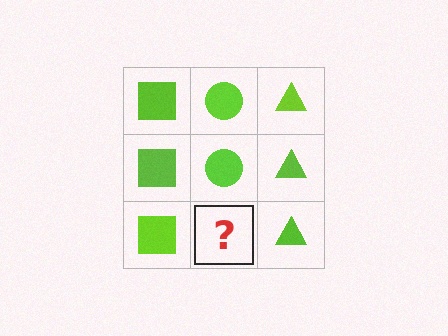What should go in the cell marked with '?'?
The missing cell should contain a lime circle.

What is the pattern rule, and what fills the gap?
The rule is that each column has a consistent shape. The gap should be filled with a lime circle.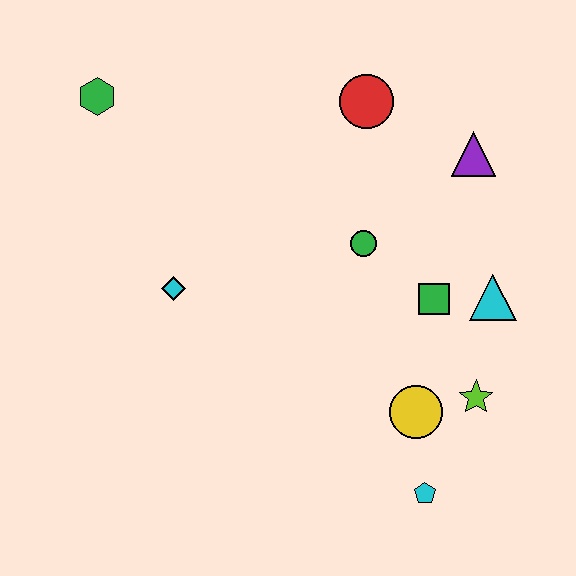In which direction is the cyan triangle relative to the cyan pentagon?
The cyan triangle is above the cyan pentagon.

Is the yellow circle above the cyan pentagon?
Yes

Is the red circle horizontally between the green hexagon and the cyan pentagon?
Yes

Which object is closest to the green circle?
The green square is closest to the green circle.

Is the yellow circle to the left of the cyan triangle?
Yes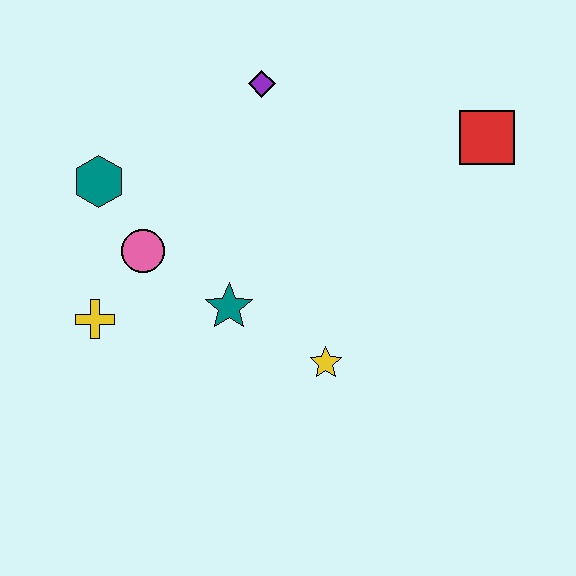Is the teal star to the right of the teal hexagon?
Yes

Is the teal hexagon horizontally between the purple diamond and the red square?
No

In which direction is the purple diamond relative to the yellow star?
The purple diamond is above the yellow star.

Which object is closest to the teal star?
The pink circle is closest to the teal star.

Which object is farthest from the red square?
The yellow cross is farthest from the red square.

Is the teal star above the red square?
No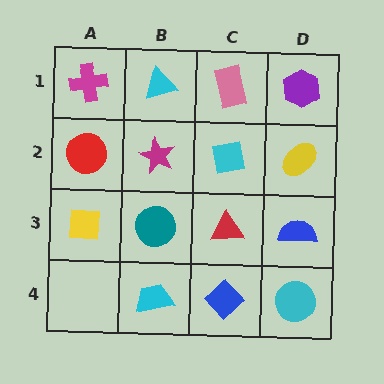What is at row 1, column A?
A magenta cross.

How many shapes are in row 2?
4 shapes.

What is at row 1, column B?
A cyan triangle.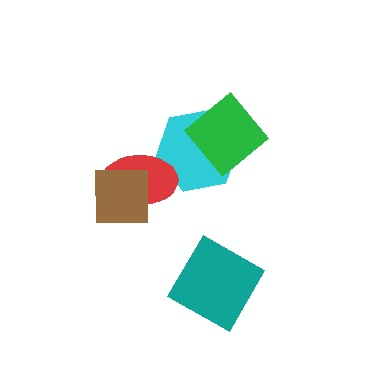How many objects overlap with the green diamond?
1 object overlaps with the green diamond.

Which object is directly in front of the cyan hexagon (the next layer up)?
The red ellipse is directly in front of the cyan hexagon.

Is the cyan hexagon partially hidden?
Yes, it is partially covered by another shape.